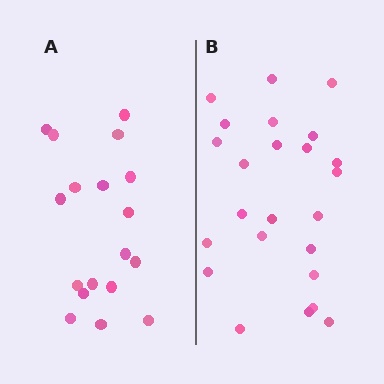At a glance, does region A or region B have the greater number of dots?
Region B (the right region) has more dots.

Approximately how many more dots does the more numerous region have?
Region B has about 6 more dots than region A.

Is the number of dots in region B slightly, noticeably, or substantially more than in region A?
Region B has noticeably more, but not dramatically so. The ratio is roughly 1.3 to 1.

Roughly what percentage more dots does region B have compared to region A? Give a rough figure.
About 35% more.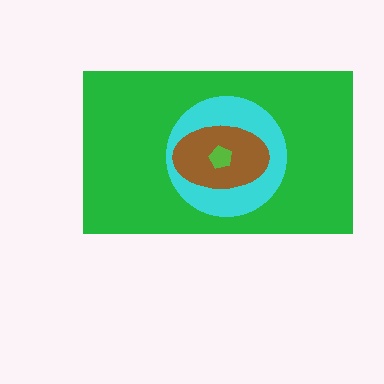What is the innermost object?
The lime pentagon.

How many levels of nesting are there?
4.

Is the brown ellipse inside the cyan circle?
Yes.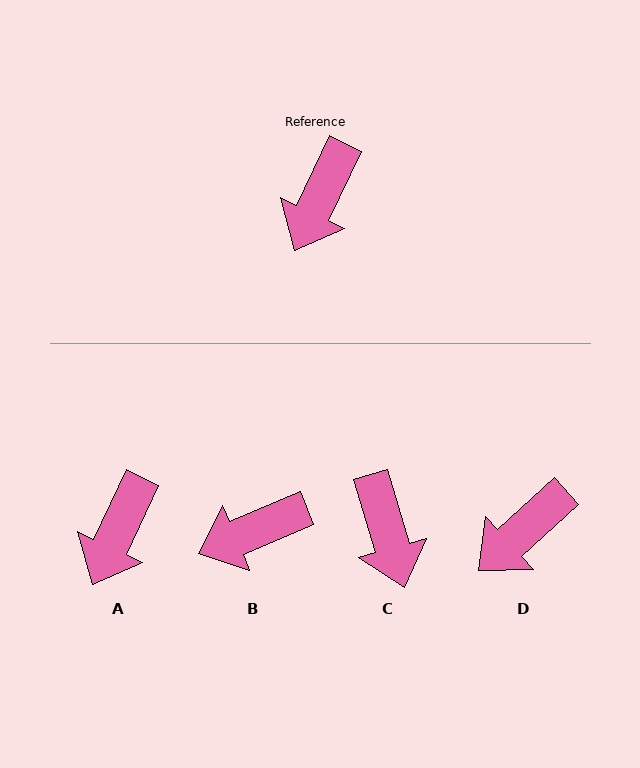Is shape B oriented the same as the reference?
No, it is off by about 42 degrees.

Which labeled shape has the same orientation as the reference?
A.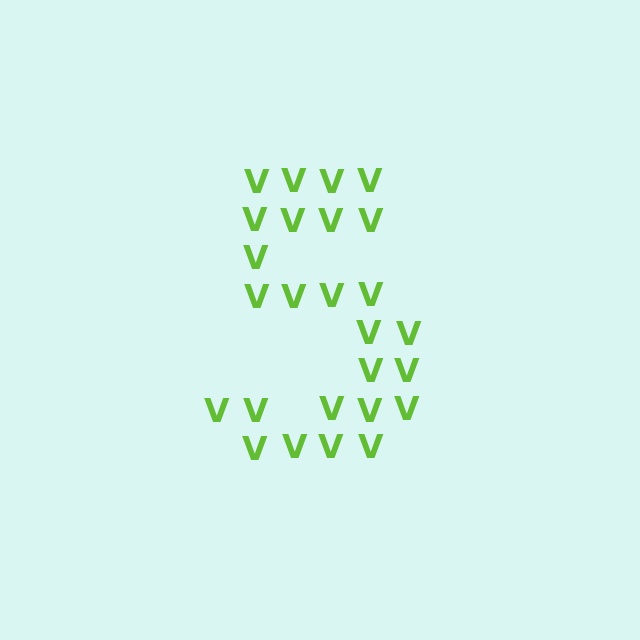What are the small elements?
The small elements are letter V's.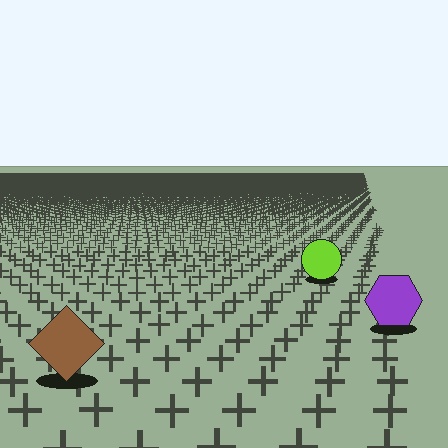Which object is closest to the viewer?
The brown diamond is closest. The texture marks near it are larger and more spread out.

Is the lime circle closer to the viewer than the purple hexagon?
No. The purple hexagon is closer — you can tell from the texture gradient: the ground texture is coarser near it.